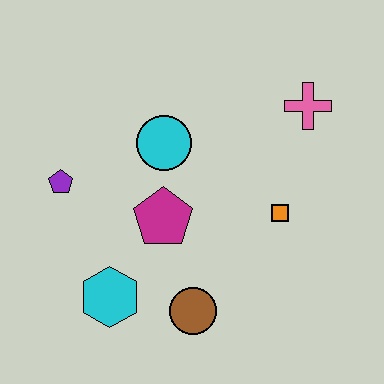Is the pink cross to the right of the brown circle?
Yes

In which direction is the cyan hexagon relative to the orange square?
The cyan hexagon is to the left of the orange square.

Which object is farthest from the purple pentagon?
The pink cross is farthest from the purple pentagon.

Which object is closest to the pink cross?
The orange square is closest to the pink cross.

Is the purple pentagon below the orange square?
No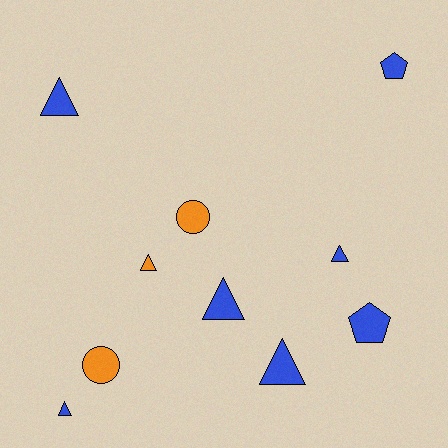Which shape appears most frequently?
Triangle, with 6 objects.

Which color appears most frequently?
Blue, with 7 objects.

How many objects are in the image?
There are 10 objects.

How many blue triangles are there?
There are 5 blue triangles.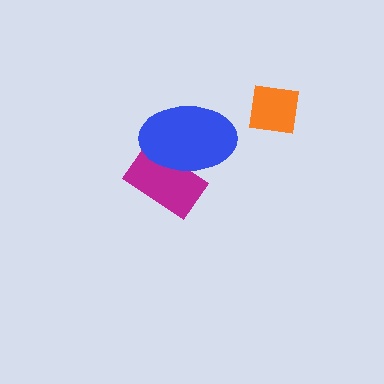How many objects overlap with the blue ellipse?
1 object overlaps with the blue ellipse.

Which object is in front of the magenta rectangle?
The blue ellipse is in front of the magenta rectangle.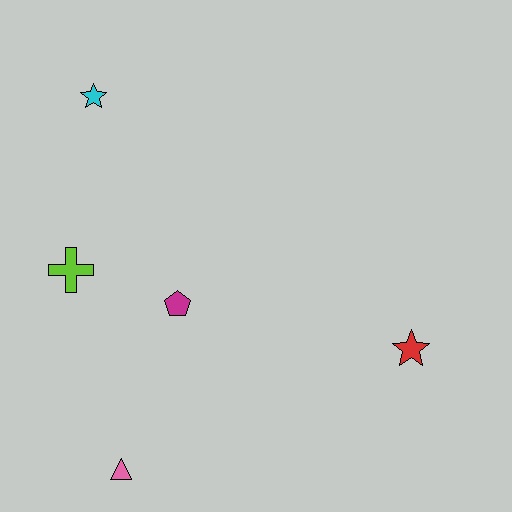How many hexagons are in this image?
There are no hexagons.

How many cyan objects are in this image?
There is 1 cyan object.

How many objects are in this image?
There are 5 objects.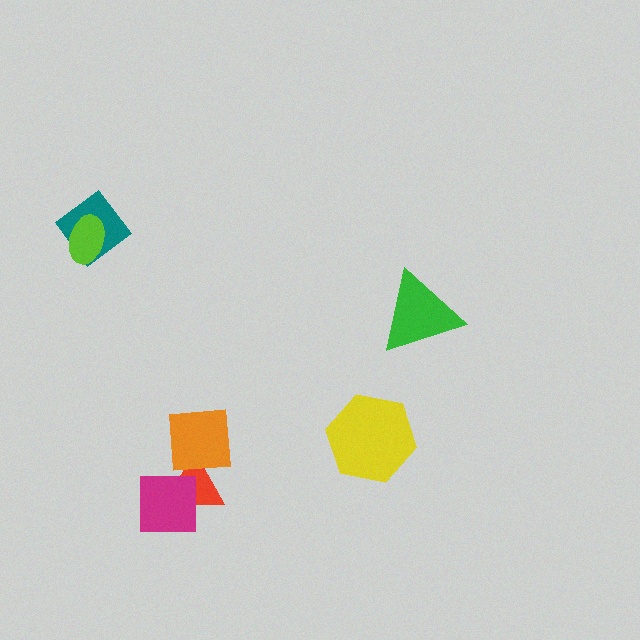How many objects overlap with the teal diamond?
1 object overlaps with the teal diamond.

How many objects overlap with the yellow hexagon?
0 objects overlap with the yellow hexagon.